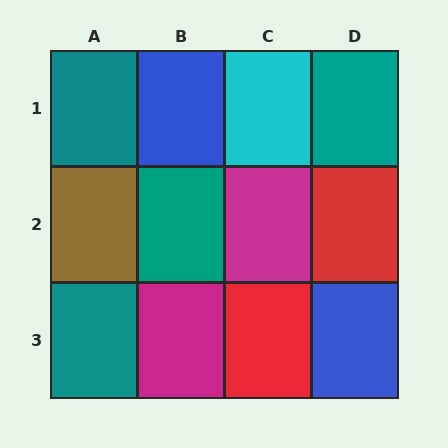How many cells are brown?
1 cell is brown.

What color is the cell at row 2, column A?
Brown.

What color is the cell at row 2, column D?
Red.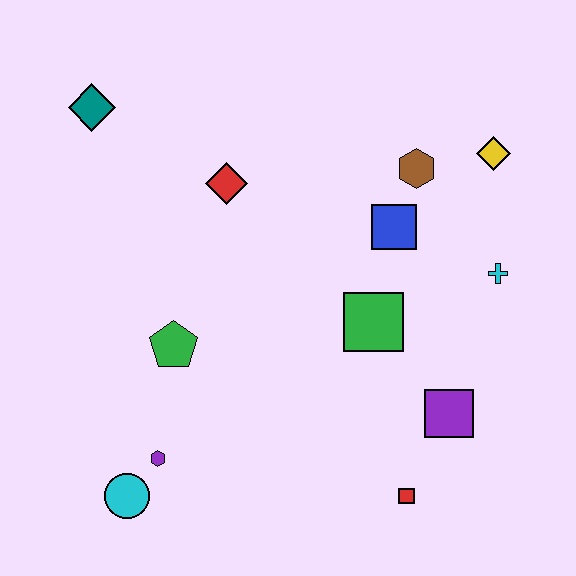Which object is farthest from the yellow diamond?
The cyan circle is farthest from the yellow diamond.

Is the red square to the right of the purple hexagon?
Yes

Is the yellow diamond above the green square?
Yes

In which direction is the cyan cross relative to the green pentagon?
The cyan cross is to the right of the green pentagon.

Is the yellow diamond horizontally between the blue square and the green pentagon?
No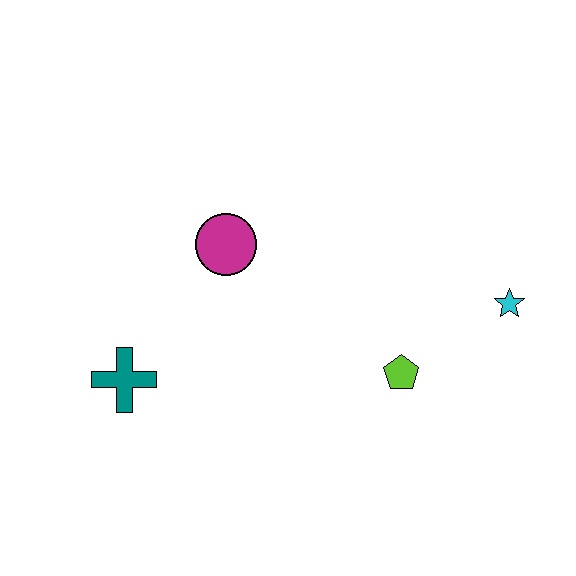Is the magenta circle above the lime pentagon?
Yes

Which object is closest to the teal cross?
The magenta circle is closest to the teal cross.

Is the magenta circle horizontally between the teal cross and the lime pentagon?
Yes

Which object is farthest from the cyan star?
The teal cross is farthest from the cyan star.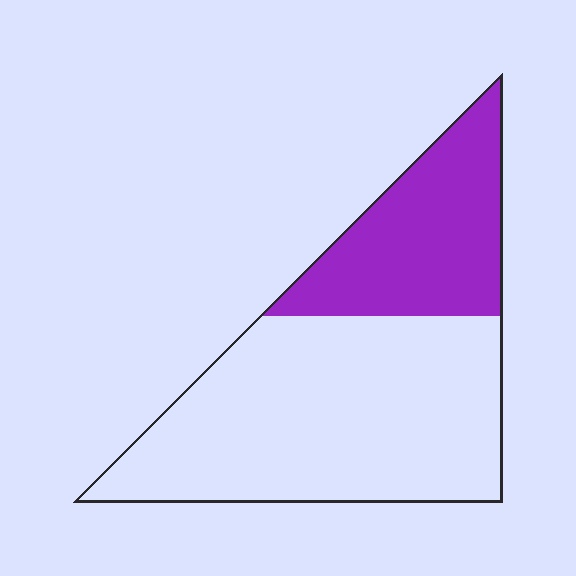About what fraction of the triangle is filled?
About one third (1/3).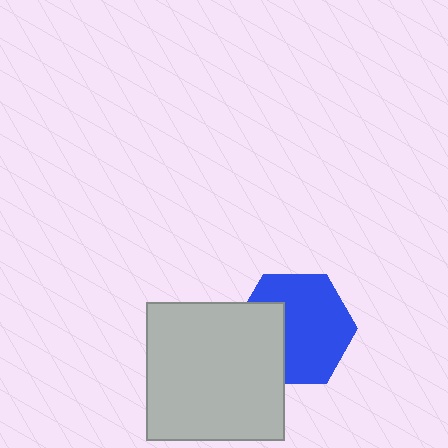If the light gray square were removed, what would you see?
You would see the complete blue hexagon.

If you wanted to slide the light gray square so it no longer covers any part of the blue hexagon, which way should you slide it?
Slide it left — that is the most direct way to separate the two shapes.